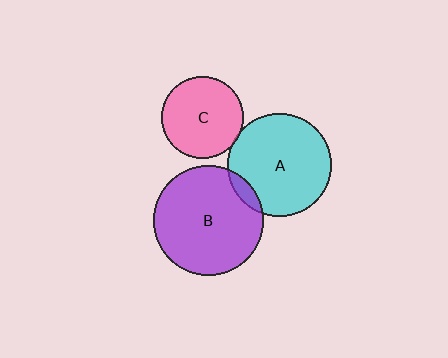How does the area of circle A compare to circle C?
Approximately 1.6 times.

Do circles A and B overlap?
Yes.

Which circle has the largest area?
Circle B (purple).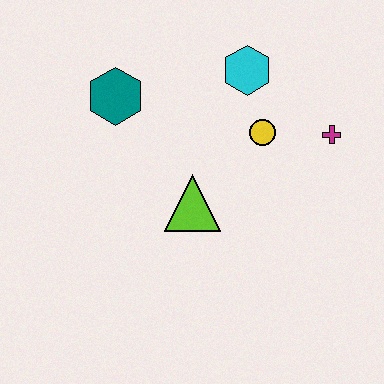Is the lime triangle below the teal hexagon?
Yes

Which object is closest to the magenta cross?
The yellow circle is closest to the magenta cross.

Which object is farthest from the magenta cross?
The teal hexagon is farthest from the magenta cross.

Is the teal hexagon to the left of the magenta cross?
Yes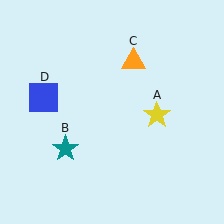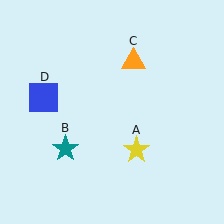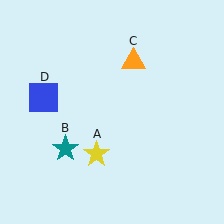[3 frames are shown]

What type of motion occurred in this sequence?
The yellow star (object A) rotated clockwise around the center of the scene.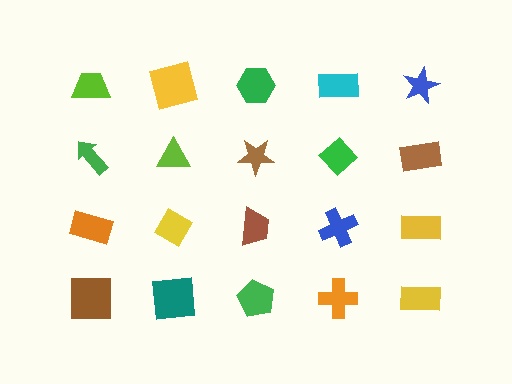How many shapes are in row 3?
5 shapes.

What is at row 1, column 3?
A green hexagon.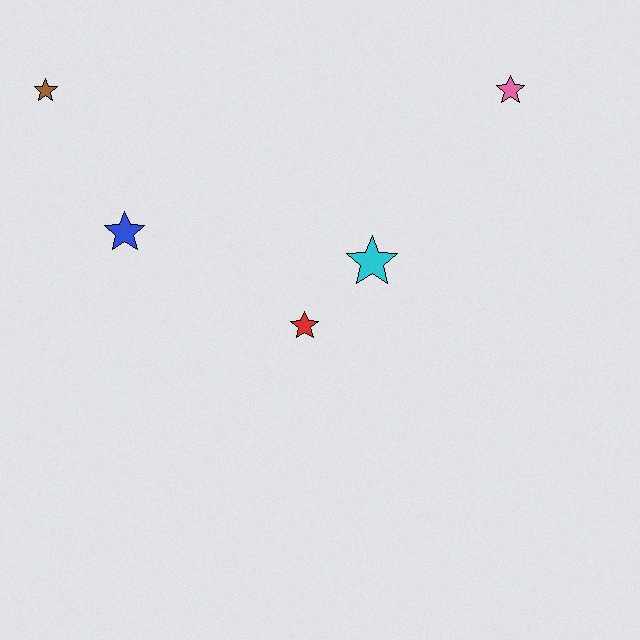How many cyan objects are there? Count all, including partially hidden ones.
There is 1 cyan object.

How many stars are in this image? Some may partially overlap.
There are 5 stars.